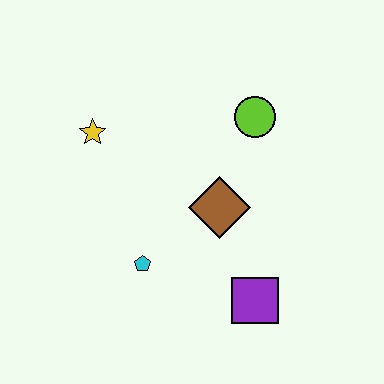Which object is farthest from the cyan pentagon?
The lime circle is farthest from the cyan pentagon.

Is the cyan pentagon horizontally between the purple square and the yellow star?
Yes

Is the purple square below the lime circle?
Yes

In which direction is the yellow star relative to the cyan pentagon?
The yellow star is above the cyan pentagon.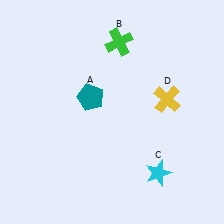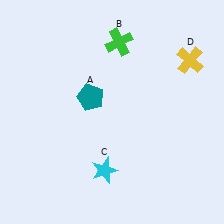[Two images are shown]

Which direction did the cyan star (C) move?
The cyan star (C) moved left.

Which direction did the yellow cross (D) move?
The yellow cross (D) moved up.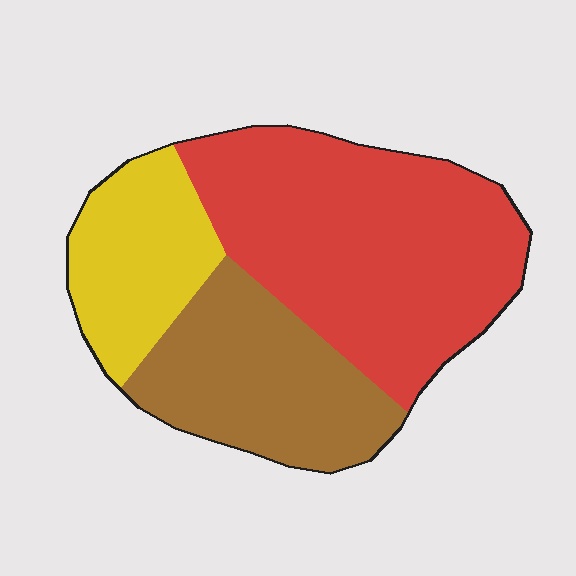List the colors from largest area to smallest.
From largest to smallest: red, brown, yellow.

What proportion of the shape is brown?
Brown takes up about one quarter (1/4) of the shape.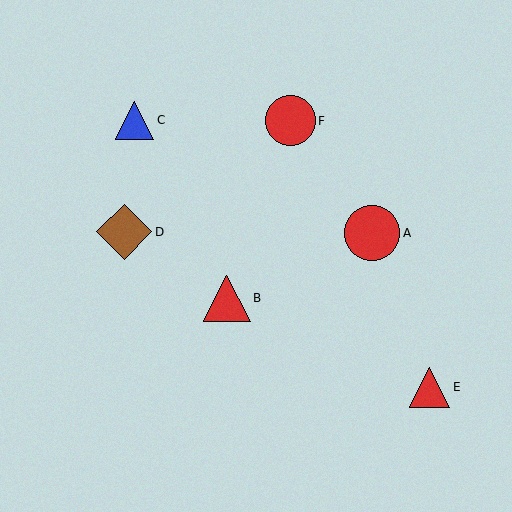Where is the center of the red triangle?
The center of the red triangle is at (227, 298).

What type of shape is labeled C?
Shape C is a blue triangle.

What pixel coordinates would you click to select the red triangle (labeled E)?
Click at (429, 387) to select the red triangle E.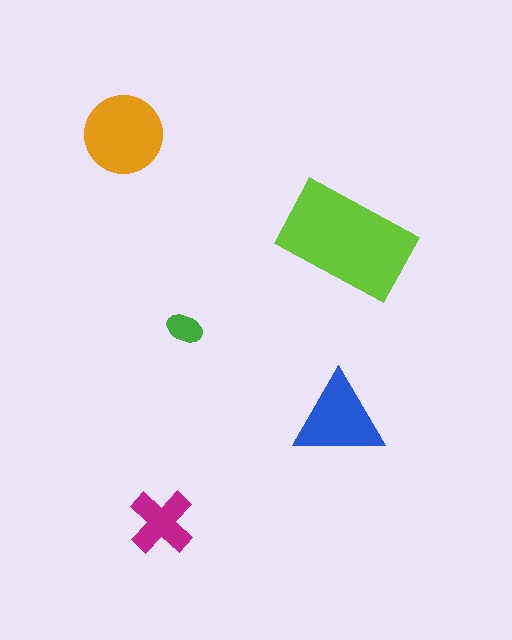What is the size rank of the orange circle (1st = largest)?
2nd.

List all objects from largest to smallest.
The lime rectangle, the orange circle, the blue triangle, the magenta cross, the green ellipse.